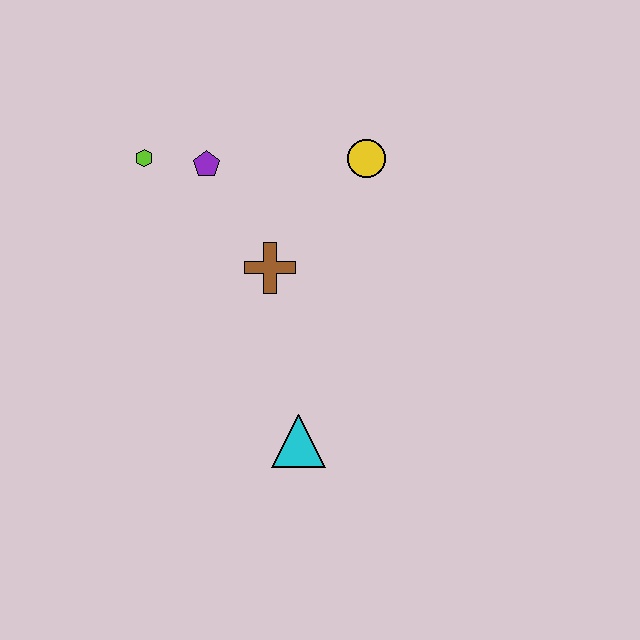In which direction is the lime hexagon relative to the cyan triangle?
The lime hexagon is above the cyan triangle.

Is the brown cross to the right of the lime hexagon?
Yes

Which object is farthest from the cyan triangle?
The lime hexagon is farthest from the cyan triangle.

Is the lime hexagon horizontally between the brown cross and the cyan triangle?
No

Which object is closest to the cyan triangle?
The brown cross is closest to the cyan triangle.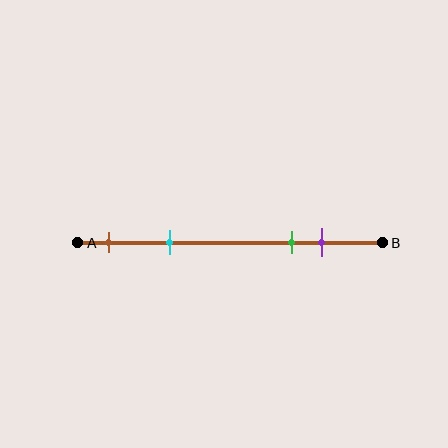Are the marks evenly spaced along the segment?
No, the marks are not evenly spaced.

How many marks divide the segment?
There are 4 marks dividing the segment.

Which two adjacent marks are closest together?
The green and purple marks are the closest adjacent pair.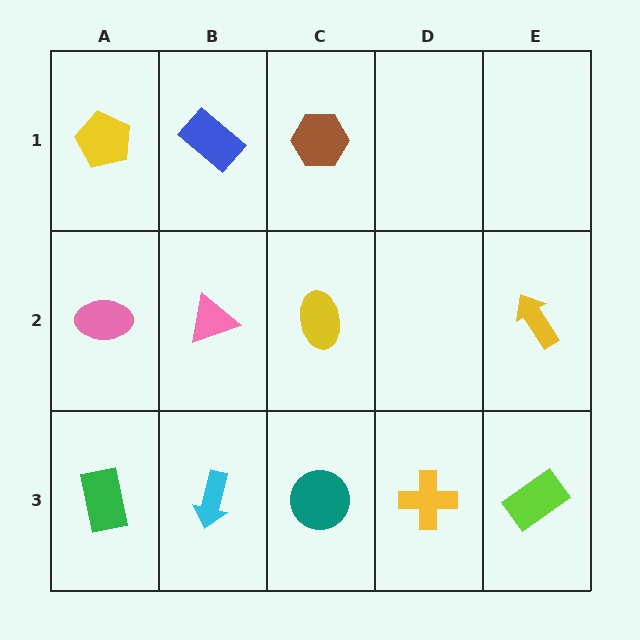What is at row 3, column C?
A teal circle.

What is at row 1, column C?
A brown hexagon.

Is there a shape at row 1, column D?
No, that cell is empty.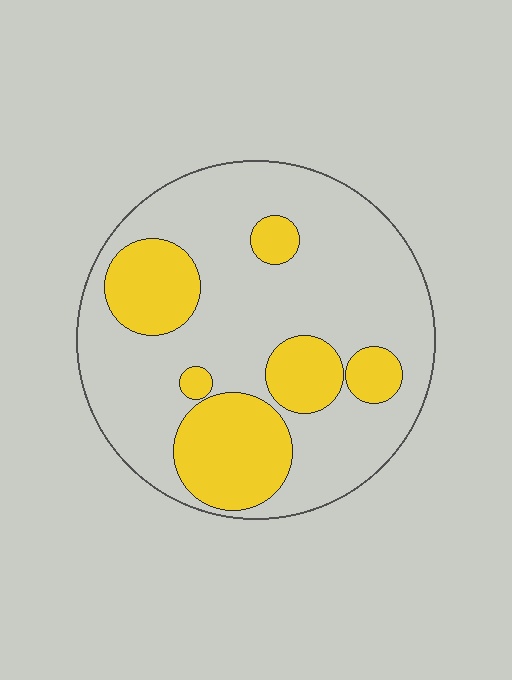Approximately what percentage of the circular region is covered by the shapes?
Approximately 30%.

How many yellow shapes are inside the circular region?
6.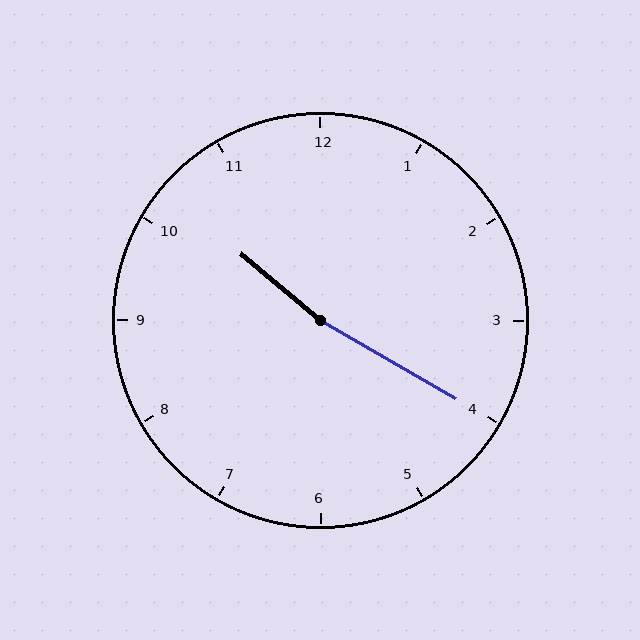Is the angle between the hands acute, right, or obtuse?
It is obtuse.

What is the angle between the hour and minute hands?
Approximately 170 degrees.